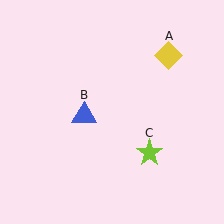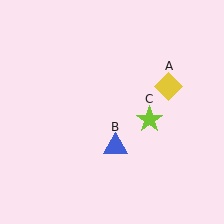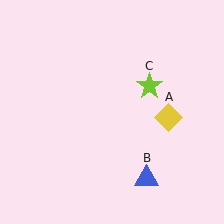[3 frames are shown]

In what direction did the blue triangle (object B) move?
The blue triangle (object B) moved down and to the right.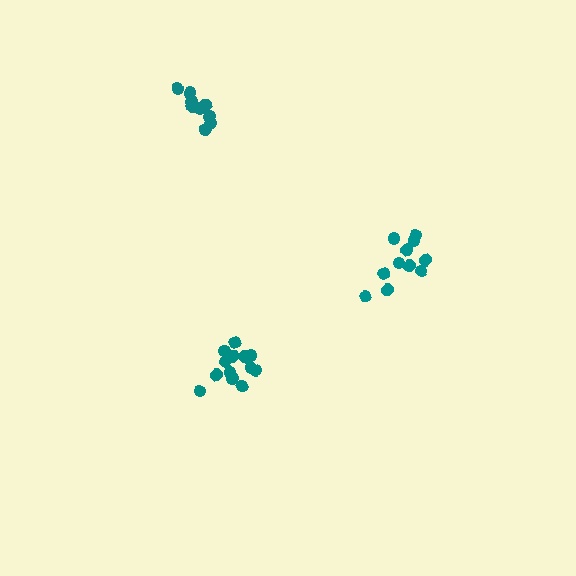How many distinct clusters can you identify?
There are 3 distinct clusters.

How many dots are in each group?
Group 1: 13 dots, Group 2: 10 dots, Group 3: 11 dots (34 total).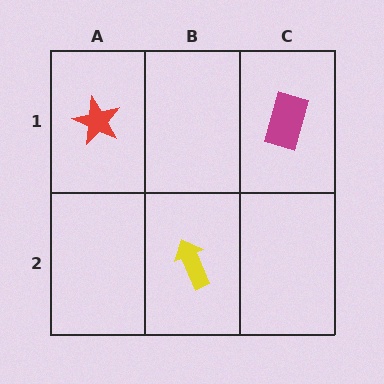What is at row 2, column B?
A yellow arrow.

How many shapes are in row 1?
2 shapes.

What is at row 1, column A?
A red star.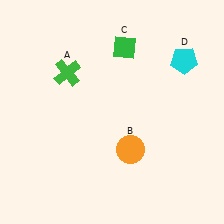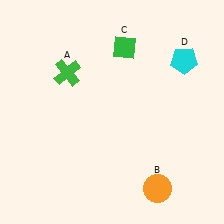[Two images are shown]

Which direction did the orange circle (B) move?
The orange circle (B) moved down.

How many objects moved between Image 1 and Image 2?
1 object moved between the two images.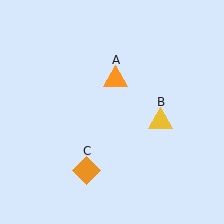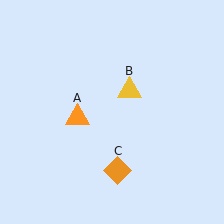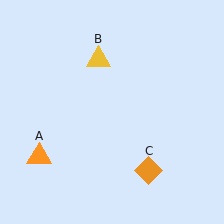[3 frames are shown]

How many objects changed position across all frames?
3 objects changed position: orange triangle (object A), yellow triangle (object B), orange diamond (object C).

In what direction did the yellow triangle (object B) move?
The yellow triangle (object B) moved up and to the left.